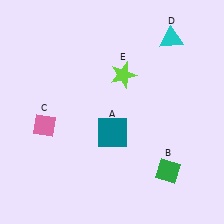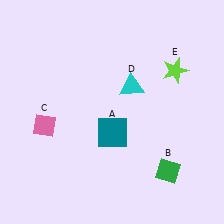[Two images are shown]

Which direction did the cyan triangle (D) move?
The cyan triangle (D) moved down.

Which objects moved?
The objects that moved are: the cyan triangle (D), the lime star (E).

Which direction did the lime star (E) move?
The lime star (E) moved right.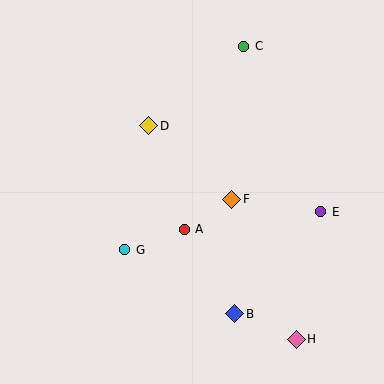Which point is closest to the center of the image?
Point A at (184, 229) is closest to the center.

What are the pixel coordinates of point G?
Point G is at (125, 250).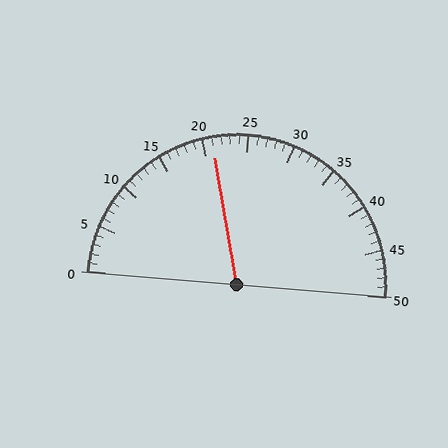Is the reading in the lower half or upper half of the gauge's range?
The reading is in the lower half of the range (0 to 50).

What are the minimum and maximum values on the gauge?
The gauge ranges from 0 to 50.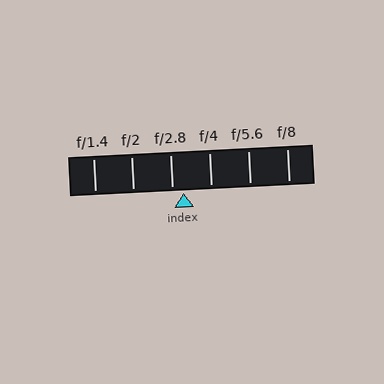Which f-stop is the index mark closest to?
The index mark is closest to f/2.8.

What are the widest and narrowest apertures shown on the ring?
The widest aperture shown is f/1.4 and the narrowest is f/8.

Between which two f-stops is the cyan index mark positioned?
The index mark is between f/2.8 and f/4.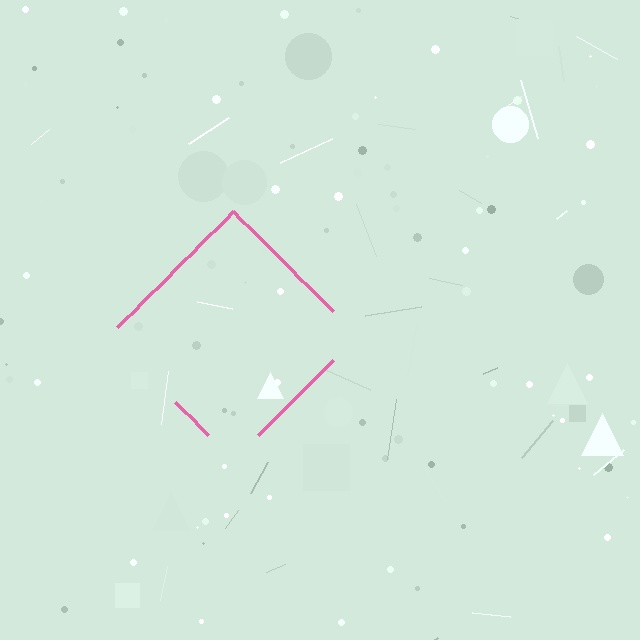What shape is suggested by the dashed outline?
The dashed outline suggests a diamond.